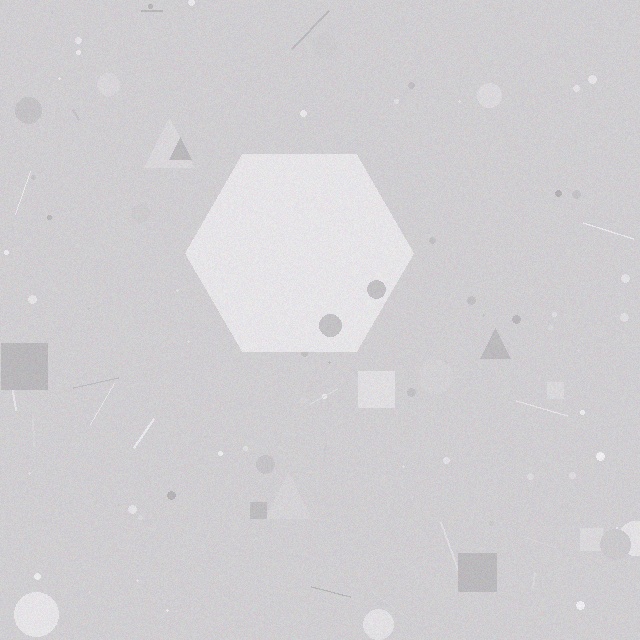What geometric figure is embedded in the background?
A hexagon is embedded in the background.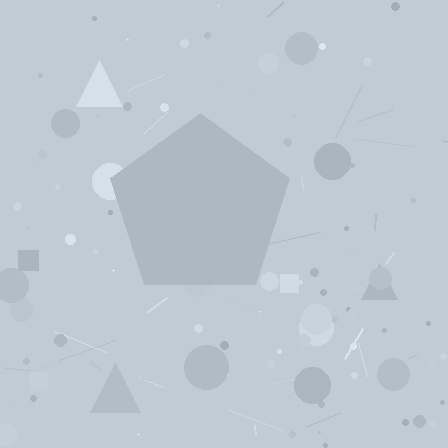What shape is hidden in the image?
A pentagon is hidden in the image.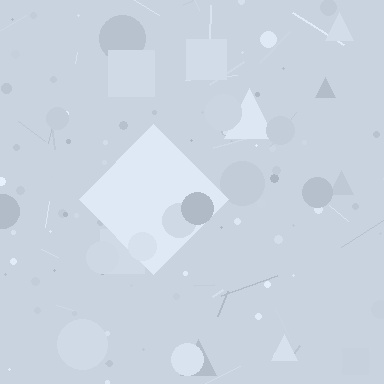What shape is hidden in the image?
A diamond is hidden in the image.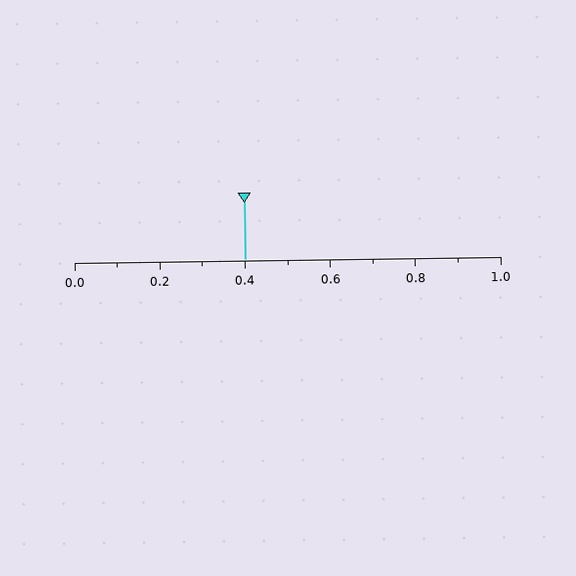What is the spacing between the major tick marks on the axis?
The major ticks are spaced 0.2 apart.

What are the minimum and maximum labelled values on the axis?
The axis runs from 0.0 to 1.0.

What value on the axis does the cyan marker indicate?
The marker indicates approximately 0.4.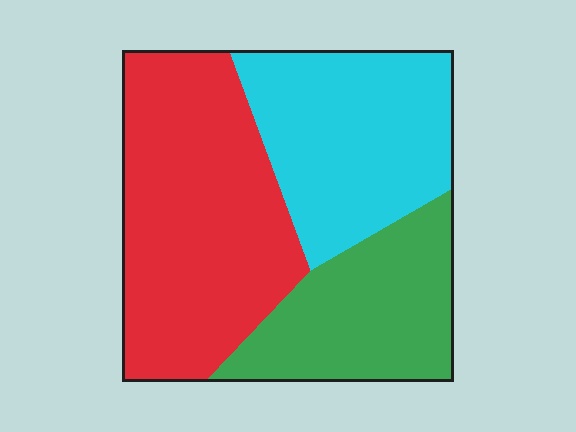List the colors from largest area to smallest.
From largest to smallest: red, cyan, green.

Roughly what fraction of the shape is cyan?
Cyan takes up between a quarter and a half of the shape.